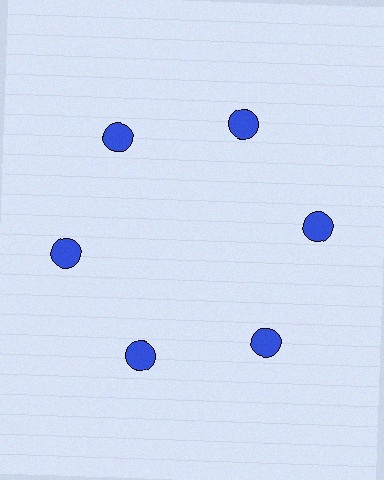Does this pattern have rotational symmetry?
Yes, this pattern has 6-fold rotational symmetry. It looks the same after rotating 60 degrees around the center.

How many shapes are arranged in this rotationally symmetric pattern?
There are 6 shapes, arranged in 6 groups of 1.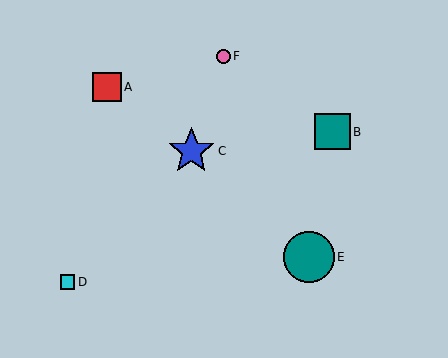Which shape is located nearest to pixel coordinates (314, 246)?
The teal circle (labeled E) at (309, 257) is nearest to that location.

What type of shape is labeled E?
Shape E is a teal circle.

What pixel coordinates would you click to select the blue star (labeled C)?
Click at (191, 151) to select the blue star C.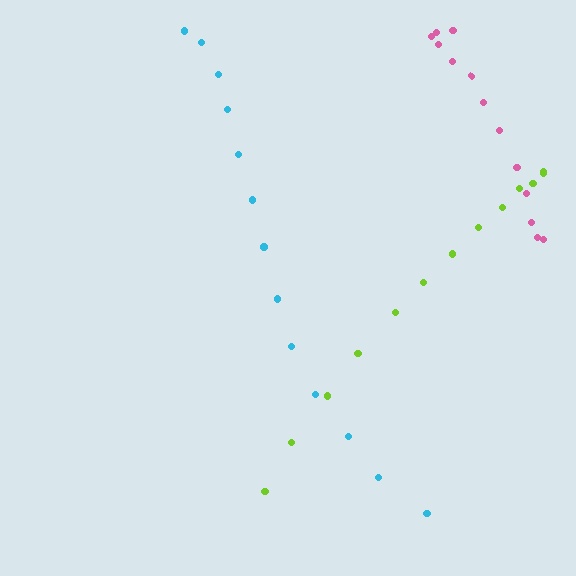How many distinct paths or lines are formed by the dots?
There are 3 distinct paths.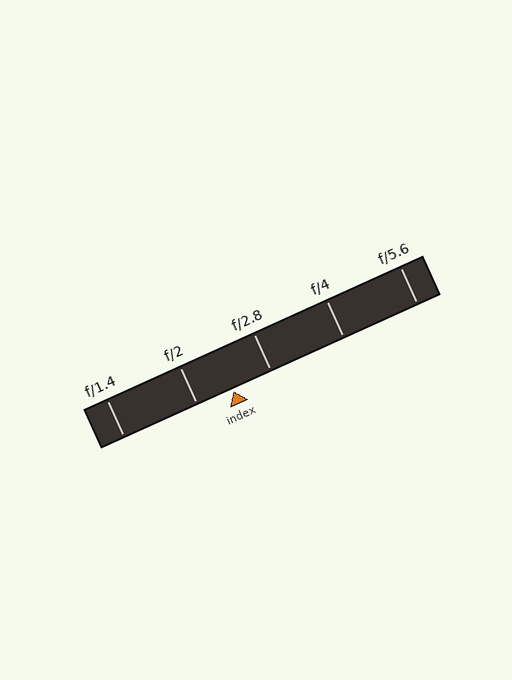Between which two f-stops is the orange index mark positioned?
The index mark is between f/2 and f/2.8.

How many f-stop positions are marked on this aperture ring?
There are 5 f-stop positions marked.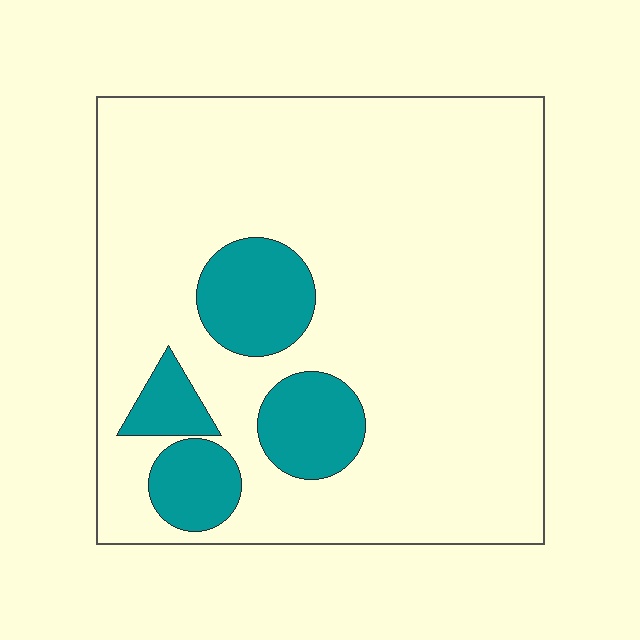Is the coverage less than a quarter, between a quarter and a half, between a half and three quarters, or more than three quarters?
Less than a quarter.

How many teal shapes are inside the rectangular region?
4.